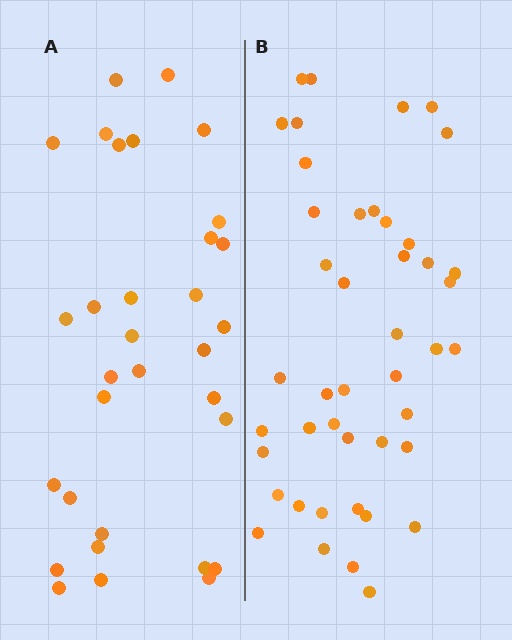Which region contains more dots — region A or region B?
Region B (the right region) has more dots.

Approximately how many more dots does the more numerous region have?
Region B has roughly 12 or so more dots than region A.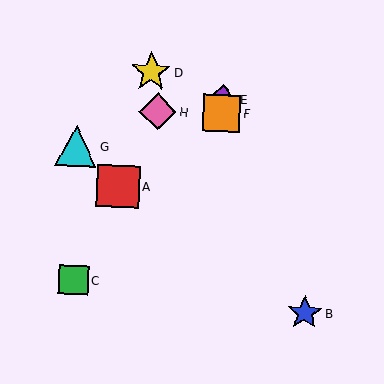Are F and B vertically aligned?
No, F is at x≈222 and B is at x≈305.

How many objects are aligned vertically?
2 objects (E, F) are aligned vertically.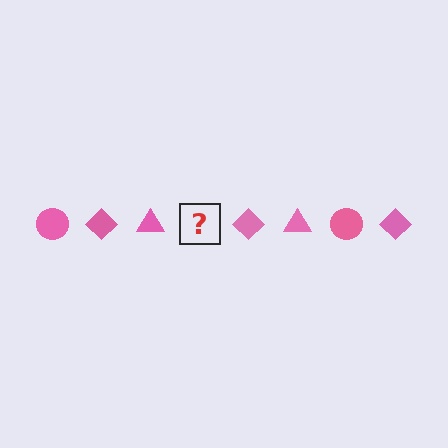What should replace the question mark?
The question mark should be replaced with a pink circle.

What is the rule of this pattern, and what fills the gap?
The rule is that the pattern cycles through circle, diamond, triangle shapes in pink. The gap should be filled with a pink circle.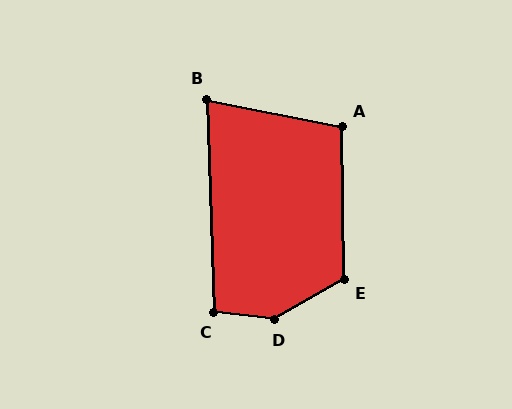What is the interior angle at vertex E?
Approximately 118 degrees (obtuse).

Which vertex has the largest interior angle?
D, at approximately 145 degrees.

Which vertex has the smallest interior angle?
B, at approximately 77 degrees.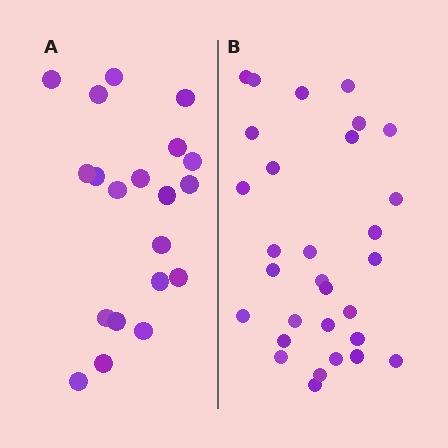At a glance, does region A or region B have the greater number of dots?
Region B (the right region) has more dots.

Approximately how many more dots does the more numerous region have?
Region B has roughly 10 or so more dots than region A.